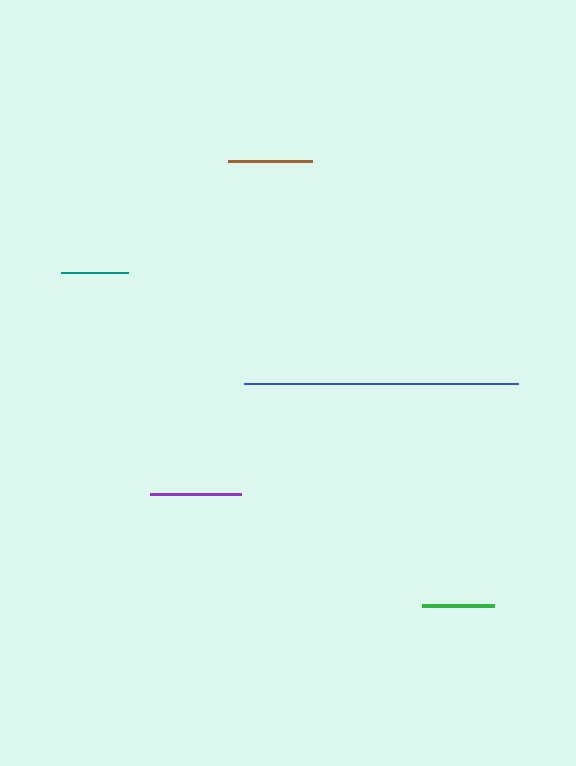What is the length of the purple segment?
The purple segment is approximately 90 pixels long.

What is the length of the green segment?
The green segment is approximately 73 pixels long.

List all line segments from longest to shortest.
From longest to shortest: blue, purple, brown, green, teal.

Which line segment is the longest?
The blue line is the longest at approximately 275 pixels.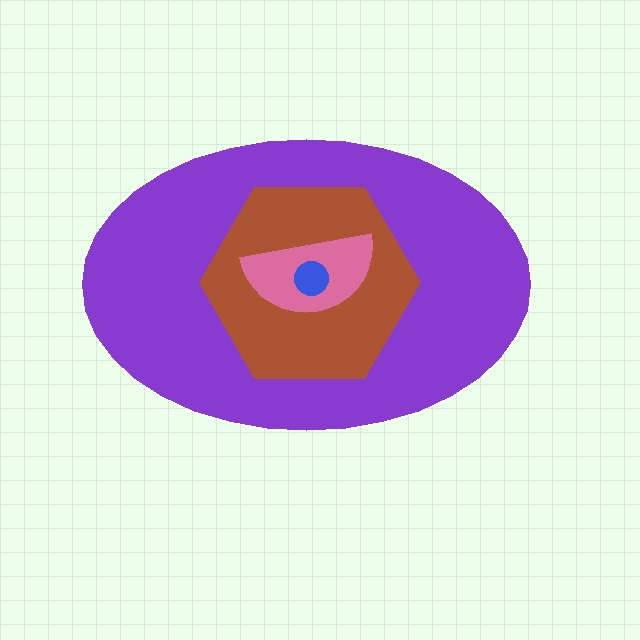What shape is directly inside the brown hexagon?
The pink semicircle.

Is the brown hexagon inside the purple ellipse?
Yes.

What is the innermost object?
The blue circle.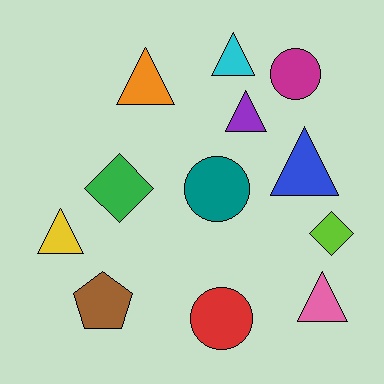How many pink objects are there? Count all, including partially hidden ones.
There is 1 pink object.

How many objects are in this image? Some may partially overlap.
There are 12 objects.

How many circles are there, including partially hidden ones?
There are 3 circles.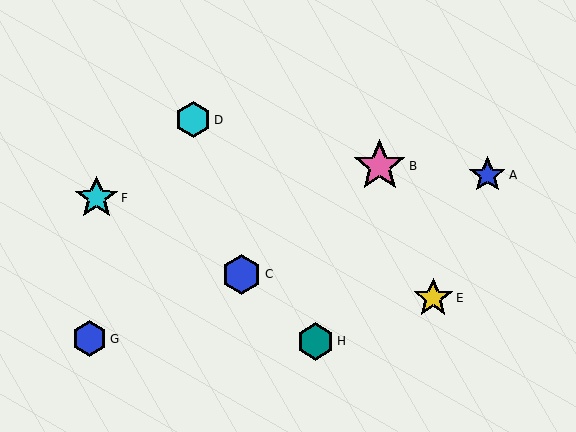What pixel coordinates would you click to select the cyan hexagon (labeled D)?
Click at (193, 120) to select the cyan hexagon D.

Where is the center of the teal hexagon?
The center of the teal hexagon is at (316, 341).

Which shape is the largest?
The pink star (labeled B) is the largest.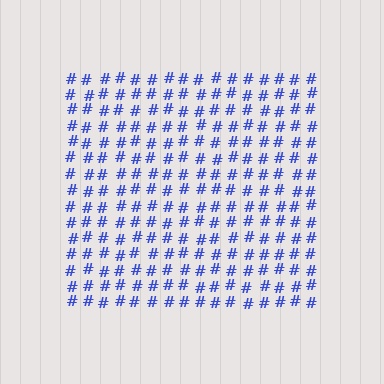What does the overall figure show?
The overall figure shows a square.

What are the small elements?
The small elements are hash symbols.